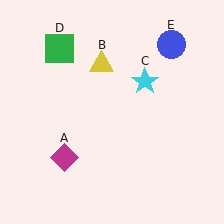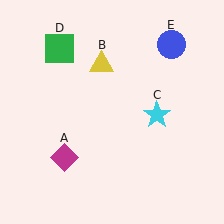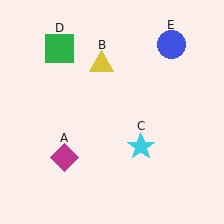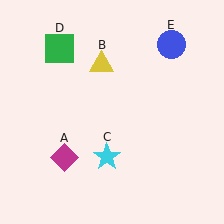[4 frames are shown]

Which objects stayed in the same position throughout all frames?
Magenta diamond (object A) and yellow triangle (object B) and green square (object D) and blue circle (object E) remained stationary.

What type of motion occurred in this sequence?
The cyan star (object C) rotated clockwise around the center of the scene.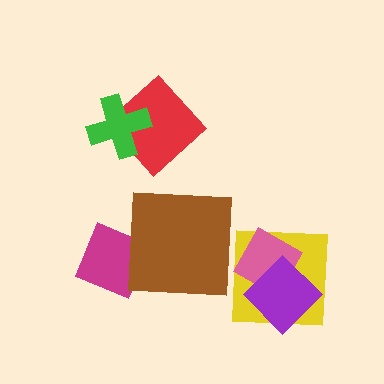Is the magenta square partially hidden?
Yes, it is partially covered by another shape.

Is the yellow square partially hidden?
Yes, it is partially covered by another shape.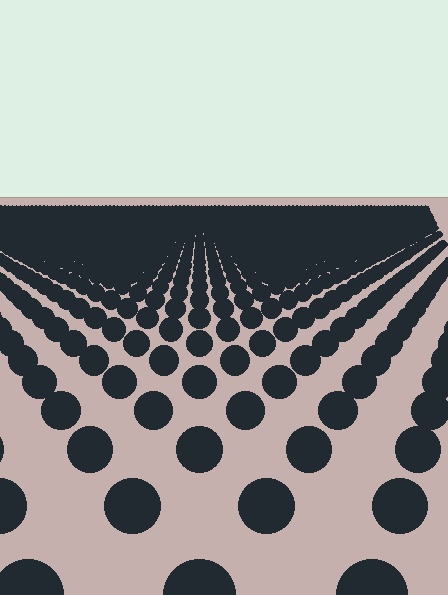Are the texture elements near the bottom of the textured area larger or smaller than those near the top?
Larger. Near the bottom, elements are closer to the viewer and appear at a bigger on-screen size.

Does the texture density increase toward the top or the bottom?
Density increases toward the top.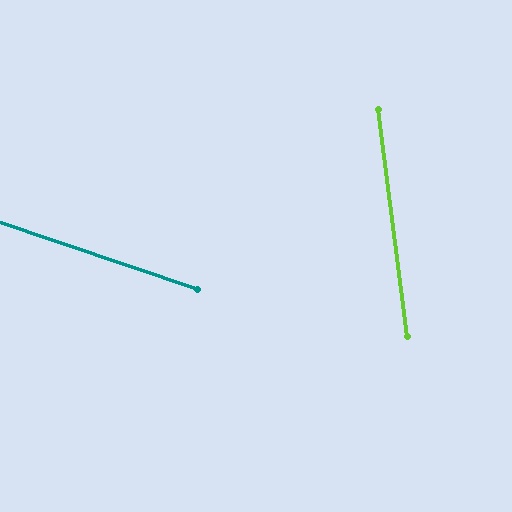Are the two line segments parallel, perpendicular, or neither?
Neither parallel nor perpendicular — they differ by about 64°.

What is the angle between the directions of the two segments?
Approximately 64 degrees.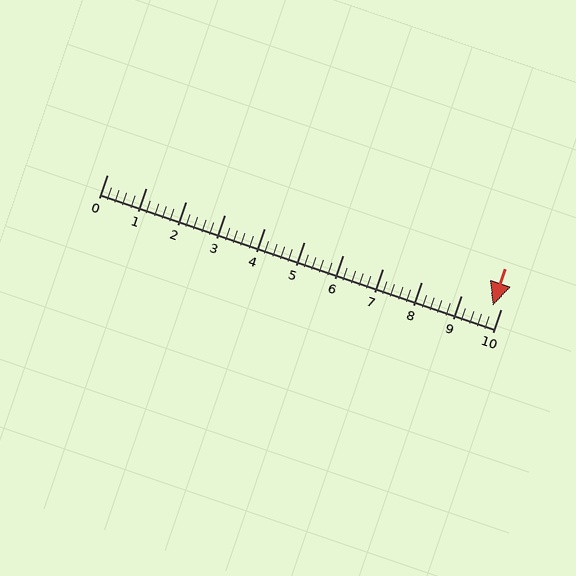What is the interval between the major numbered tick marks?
The major tick marks are spaced 1 units apart.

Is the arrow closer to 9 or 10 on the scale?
The arrow is closer to 10.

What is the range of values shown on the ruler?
The ruler shows values from 0 to 10.